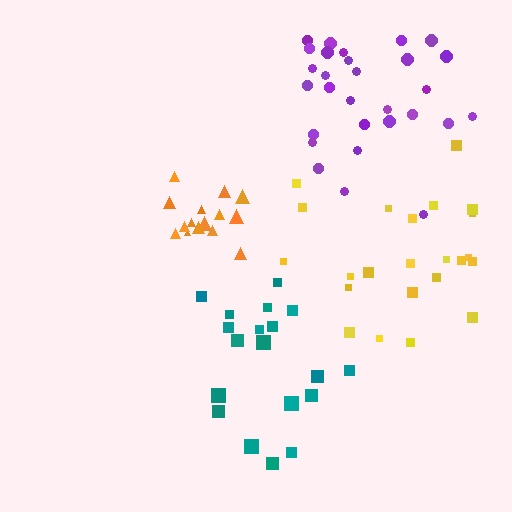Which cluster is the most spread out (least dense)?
Yellow.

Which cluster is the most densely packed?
Orange.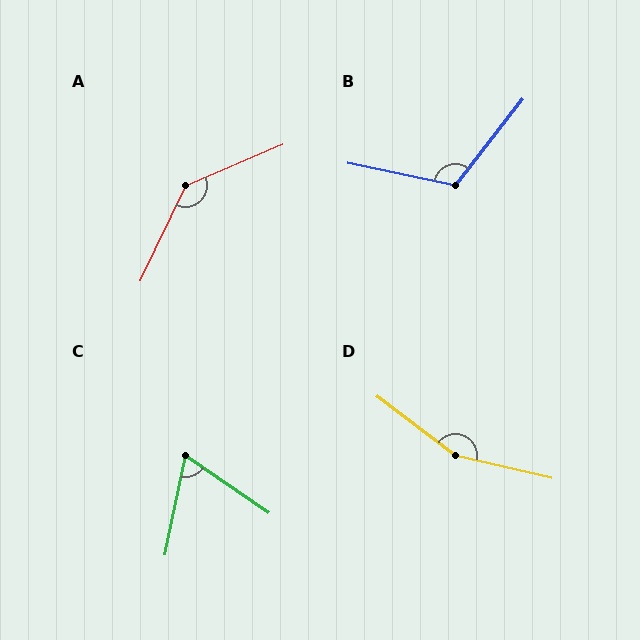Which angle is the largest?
D, at approximately 156 degrees.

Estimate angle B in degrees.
Approximately 116 degrees.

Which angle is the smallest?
C, at approximately 67 degrees.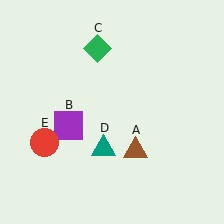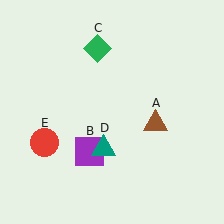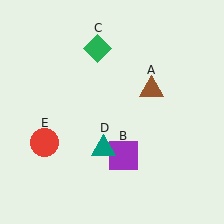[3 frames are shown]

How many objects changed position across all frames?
2 objects changed position: brown triangle (object A), purple square (object B).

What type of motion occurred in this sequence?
The brown triangle (object A), purple square (object B) rotated counterclockwise around the center of the scene.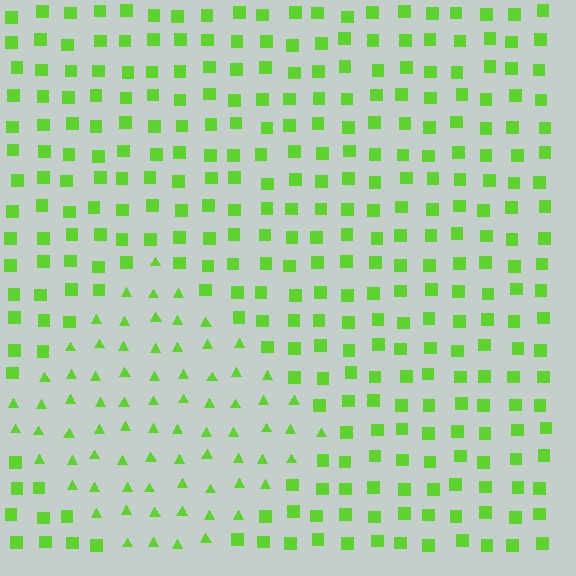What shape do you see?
I see a diamond.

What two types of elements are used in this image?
The image uses triangles inside the diamond region and squares outside it.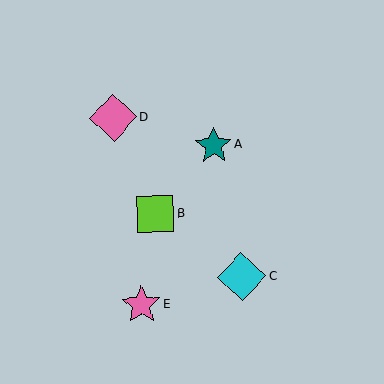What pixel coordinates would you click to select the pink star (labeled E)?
Click at (141, 305) to select the pink star E.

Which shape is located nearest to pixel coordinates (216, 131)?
The teal star (labeled A) at (214, 146) is nearest to that location.